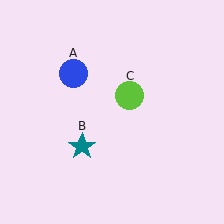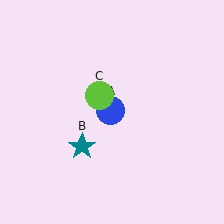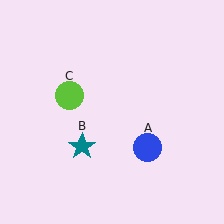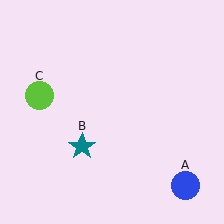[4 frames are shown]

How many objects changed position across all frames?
2 objects changed position: blue circle (object A), lime circle (object C).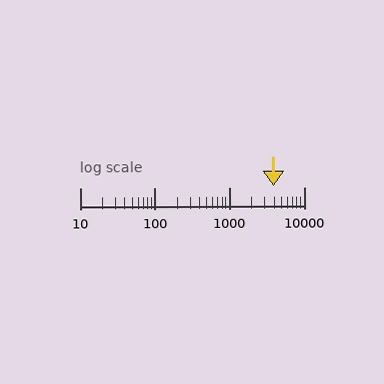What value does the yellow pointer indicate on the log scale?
The pointer indicates approximately 3900.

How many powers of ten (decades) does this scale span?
The scale spans 3 decades, from 10 to 10000.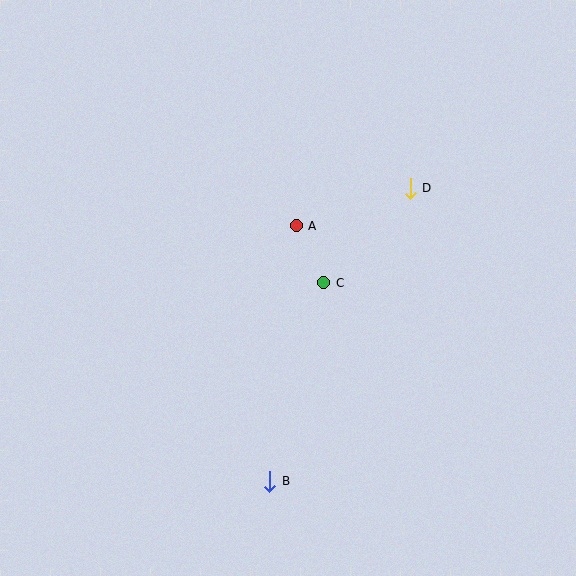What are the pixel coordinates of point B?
Point B is at (270, 481).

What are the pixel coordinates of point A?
Point A is at (296, 226).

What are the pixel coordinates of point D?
Point D is at (410, 188).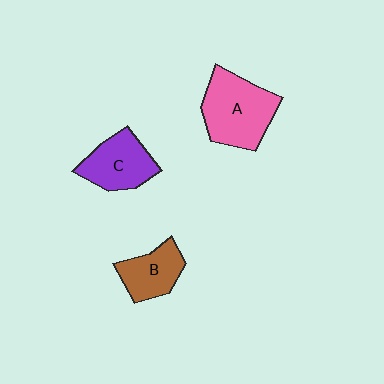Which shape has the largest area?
Shape A (pink).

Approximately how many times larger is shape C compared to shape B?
Approximately 1.2 times.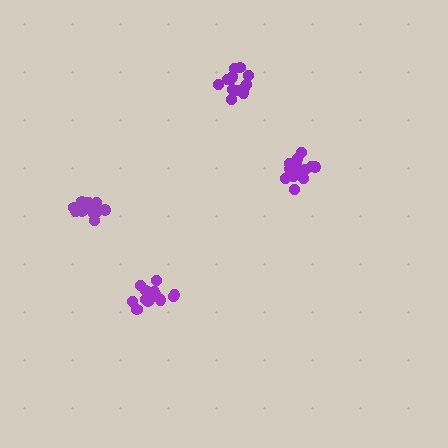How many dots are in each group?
Group 1: 13 dots, Group 2: 15 dots, Group 3: 14 dots, Group 4: 13 dots (55 total).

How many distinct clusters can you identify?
There are 4 distinct clusters.